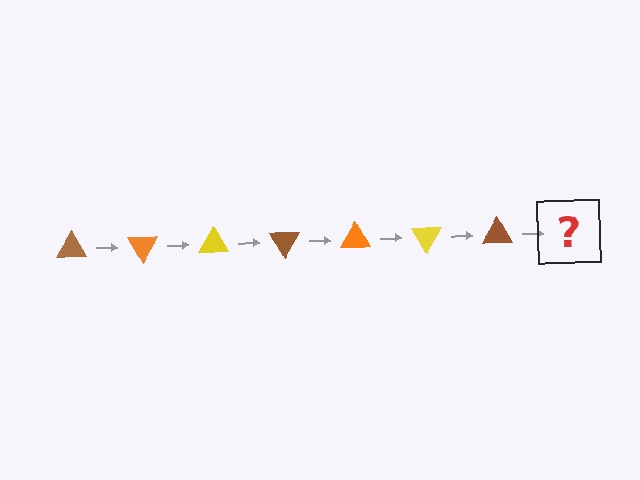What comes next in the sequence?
The next element should be an orange triangle, rotated 420 degrees from the start.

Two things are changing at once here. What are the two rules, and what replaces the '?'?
The two rules are that it rotates 60 degrees each step and the color cycles through brown, orange, and yellow. The '?' should be an orange triangle, rotated 420 degrees from the start.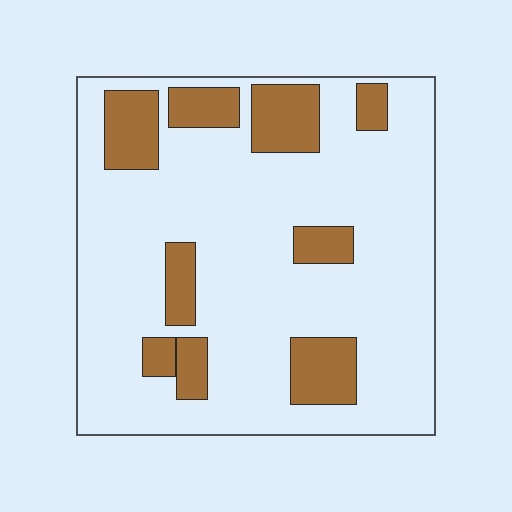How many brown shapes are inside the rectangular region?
9.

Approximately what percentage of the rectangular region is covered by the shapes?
Approximately 20%.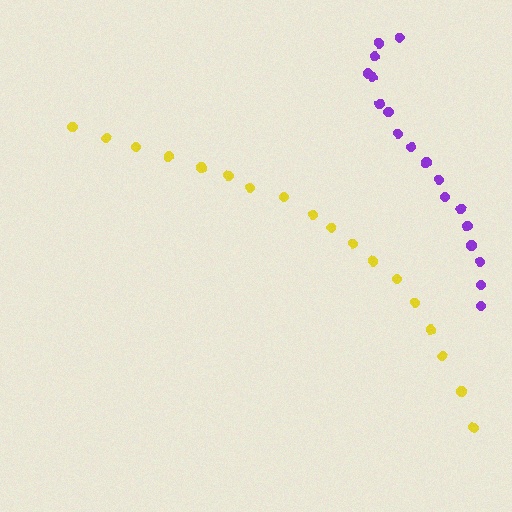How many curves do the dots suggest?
There are 2 distinct paths.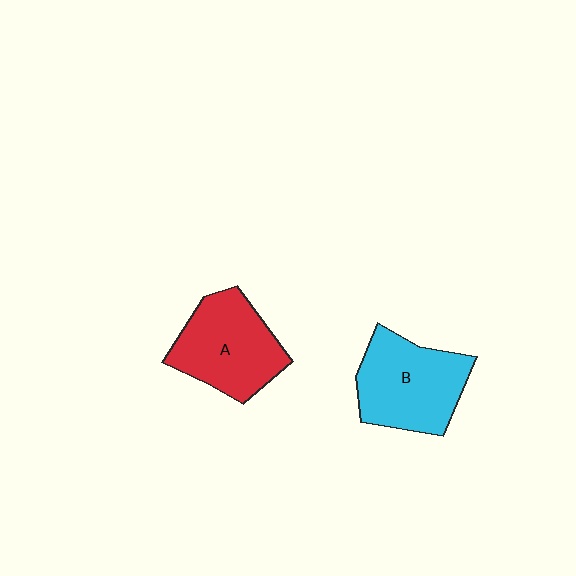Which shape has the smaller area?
Shape A (red).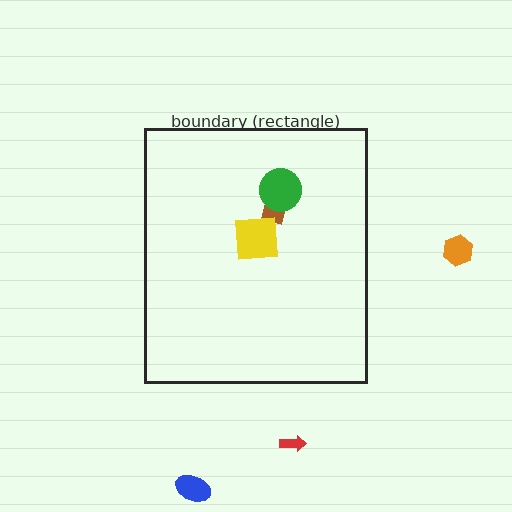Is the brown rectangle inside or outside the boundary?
Inside.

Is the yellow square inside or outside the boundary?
Inside.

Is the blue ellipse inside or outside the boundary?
Outside.